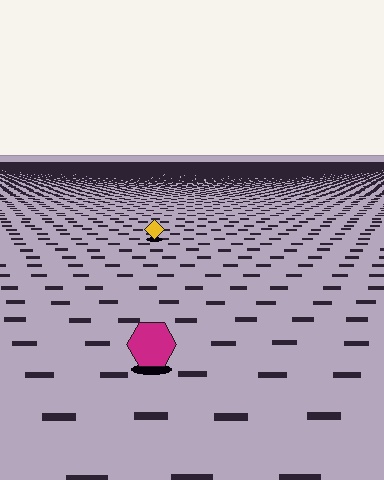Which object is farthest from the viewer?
The yellow diamond is farthest from the viewer. It appears smaller and the ground texture around it is denser.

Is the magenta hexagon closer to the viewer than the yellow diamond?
Yes. The magenta hexagon is closer — you can tell from the texture gradient: the ground texture is coarser near it.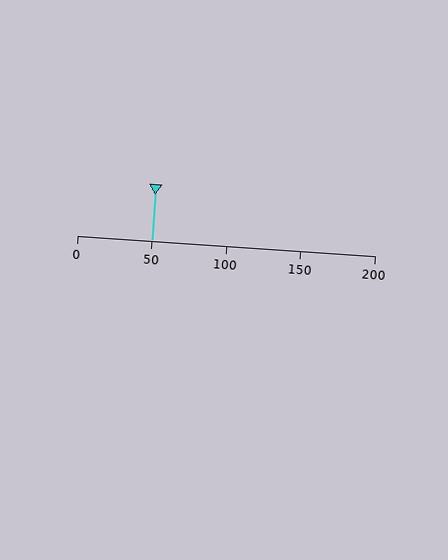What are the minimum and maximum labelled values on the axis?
The axis runs from 0 to 200.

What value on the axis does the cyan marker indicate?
The marker indicates approximately 50.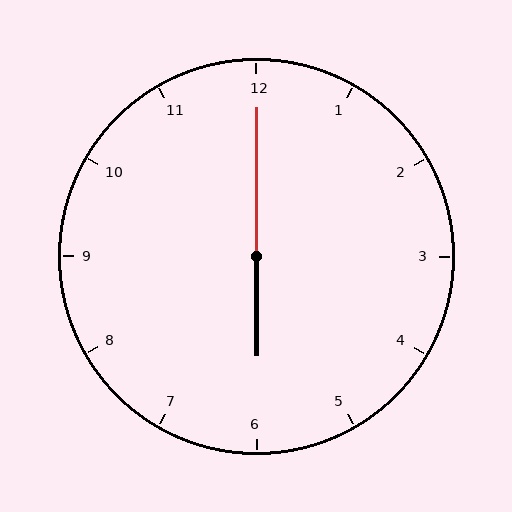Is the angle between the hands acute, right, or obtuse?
It is obtuse.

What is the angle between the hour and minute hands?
Approximately 180 degrees.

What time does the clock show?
6:00.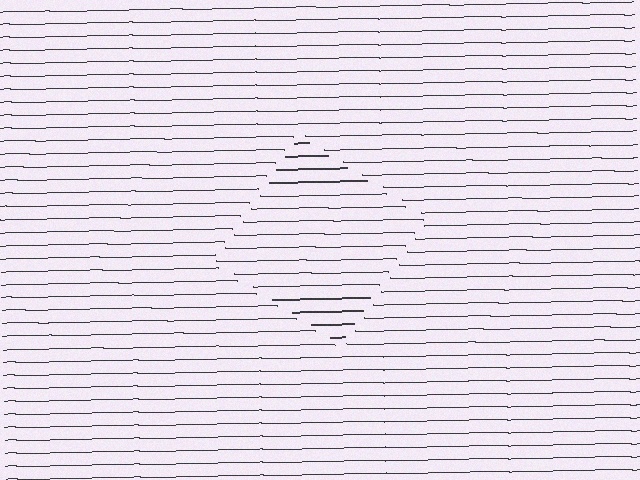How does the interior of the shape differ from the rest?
The interior of the shape contains the same grating, shifted by half a period — the contour is defined by the phase discontinuity where line-ends from the inner and outer gratings abut.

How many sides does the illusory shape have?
4 sides — the line-ends trace a square.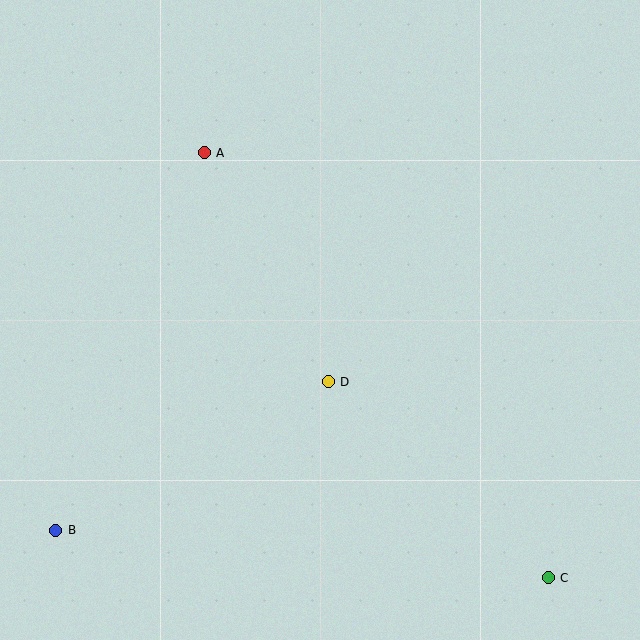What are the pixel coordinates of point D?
Point D is at (328, 382).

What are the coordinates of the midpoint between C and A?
The midpoint between C and A is at (376, 365).